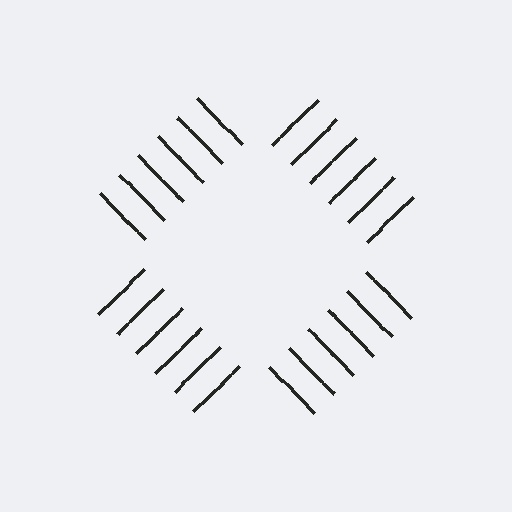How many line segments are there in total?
24 — 6 along each of the 4 edges.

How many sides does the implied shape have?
4 sides — the line-ends trace a square.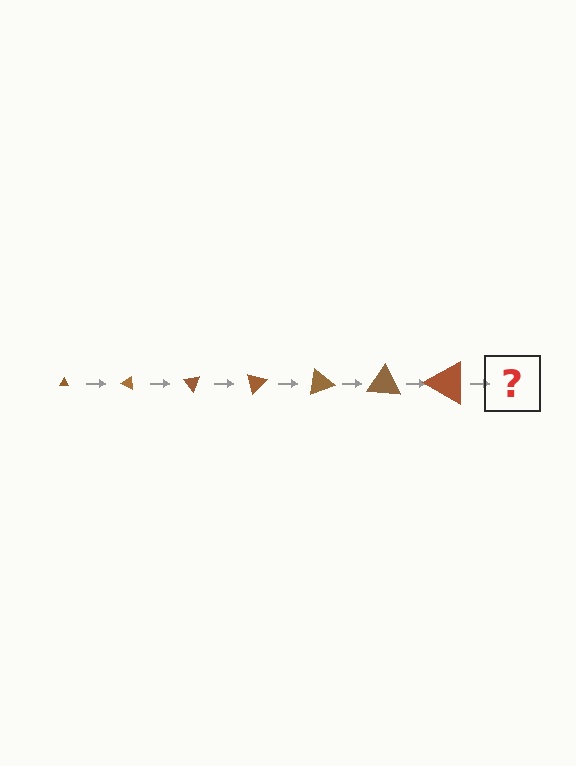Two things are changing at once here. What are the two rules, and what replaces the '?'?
The two rules are that the triangle grows larger each step and it rotates 25 degrees each step. The '?' should be a triangle, larger than the previous one and rotated 175 degrees from the start.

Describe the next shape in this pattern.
It should be a triangle, larger than the previous one and rotated 175 degrees from the start.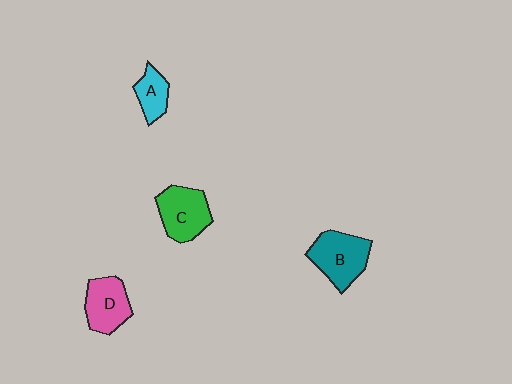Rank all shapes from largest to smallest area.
From largest to smallest: B (teal), C (green), D (pink), A (cyan).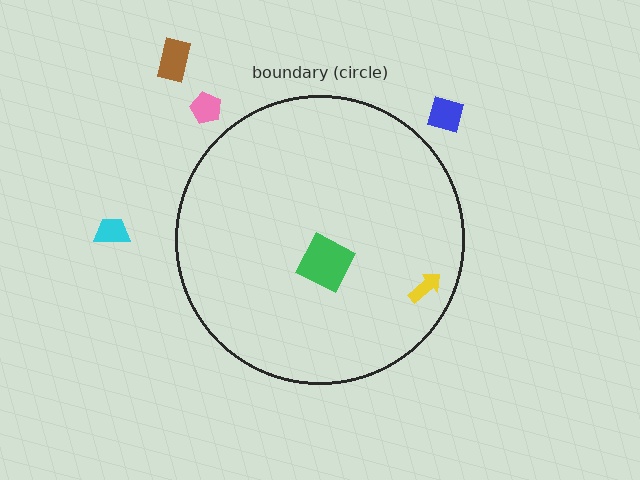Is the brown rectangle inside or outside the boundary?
Outside.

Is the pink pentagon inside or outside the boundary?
Outside.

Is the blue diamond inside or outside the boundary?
Outside.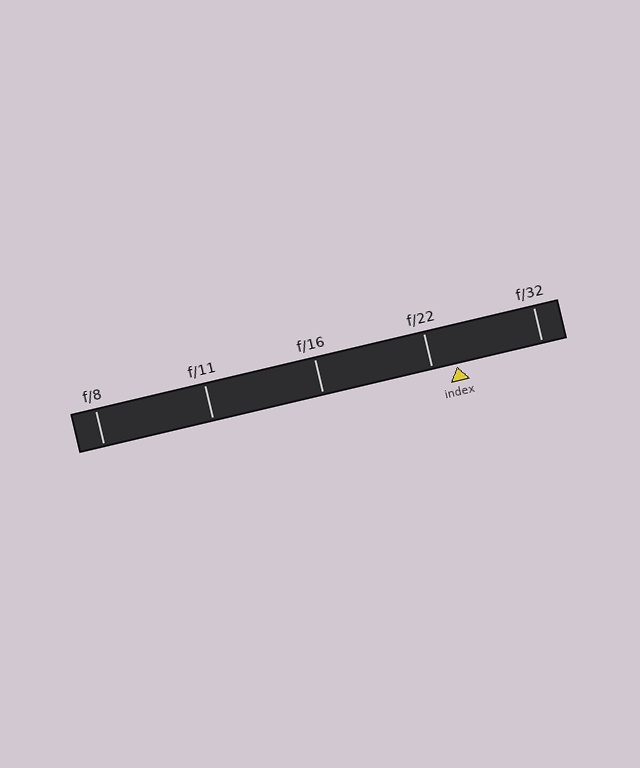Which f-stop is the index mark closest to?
The index mark is closest to f/22.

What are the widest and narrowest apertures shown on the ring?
The widest aperture shown is f/8 and the narrowest is f/32.